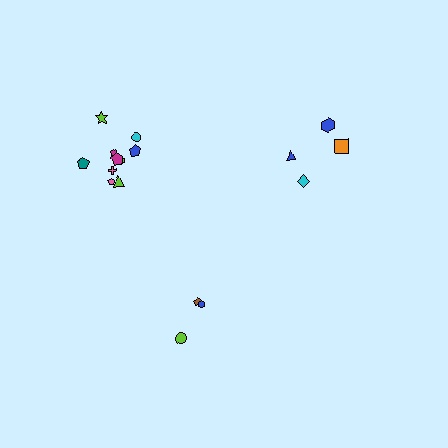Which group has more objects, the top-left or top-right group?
The top-left group.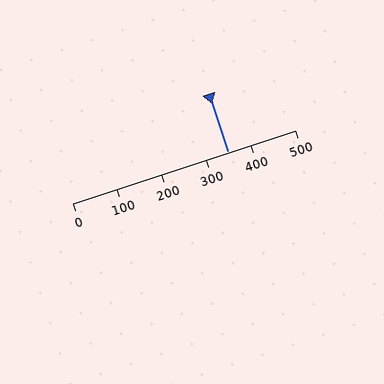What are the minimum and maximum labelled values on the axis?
The axis runs from 0 to 500.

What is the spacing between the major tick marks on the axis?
The major ticks are spaced 100 apart.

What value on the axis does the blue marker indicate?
The marker indicates approximately 350.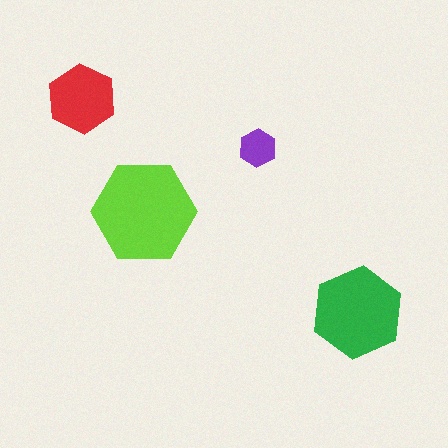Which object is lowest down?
The green hexagon is bottommost.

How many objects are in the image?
There are 4 objects in the image.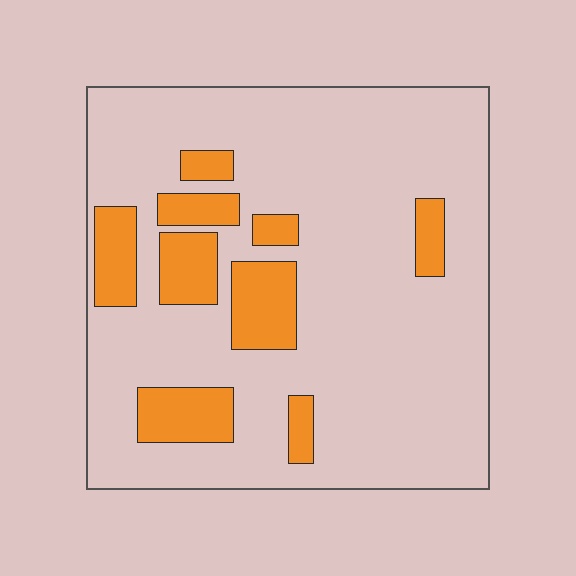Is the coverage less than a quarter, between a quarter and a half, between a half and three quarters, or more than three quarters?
Less than a quarter.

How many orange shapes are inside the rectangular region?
9.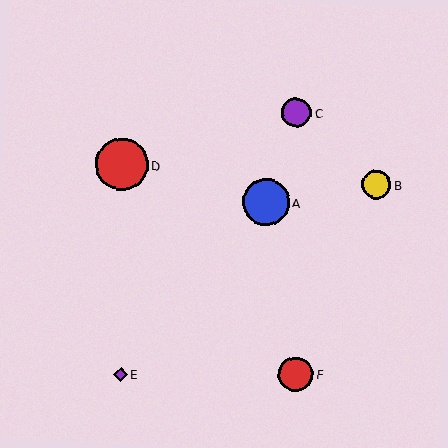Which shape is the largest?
The red circle (labeled D) is the largest.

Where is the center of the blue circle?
The center of the blue circle is at (266, 202).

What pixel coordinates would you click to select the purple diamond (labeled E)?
Click at (120, 374) to select the purple diamond E.